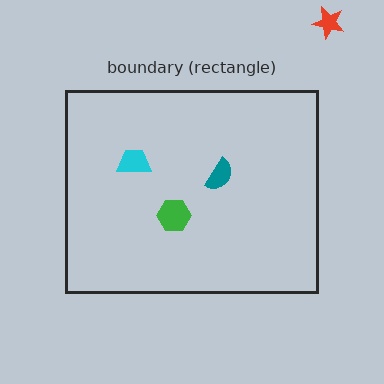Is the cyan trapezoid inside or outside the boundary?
Inside.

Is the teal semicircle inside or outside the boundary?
Inside.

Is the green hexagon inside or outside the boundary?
Inside.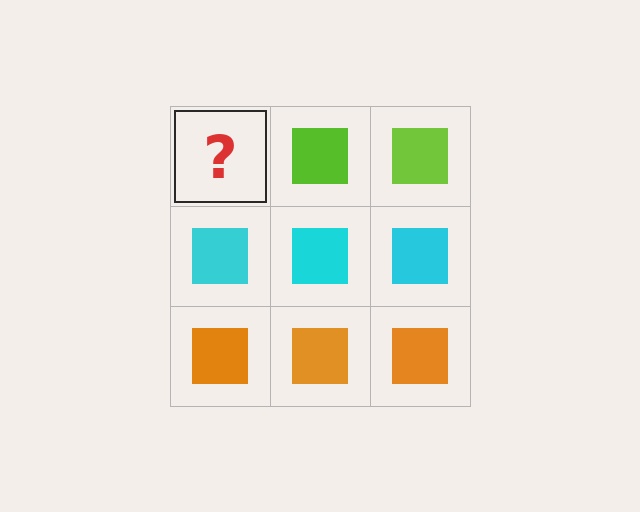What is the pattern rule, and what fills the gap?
The rule is that each row has a consistent color. The gap should be filled with a lime square.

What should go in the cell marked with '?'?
The missing cell should contain a lime square.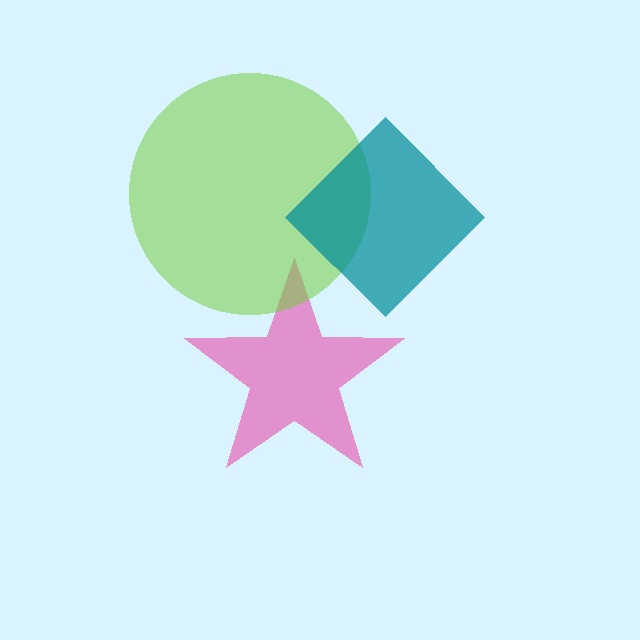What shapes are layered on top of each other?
The layered shapes are: a pink star, a lime circle, a teal diamond.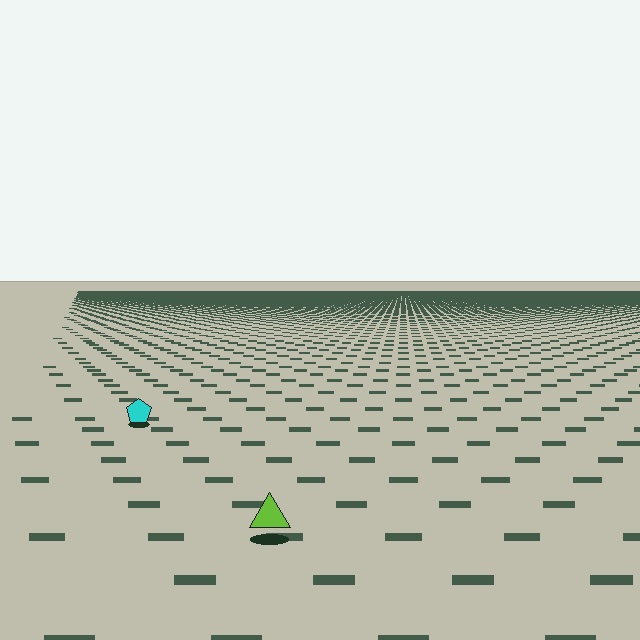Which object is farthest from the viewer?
The cyan pentagon is farthest from the viewer. It appears smaller and the ground texture around it is denser.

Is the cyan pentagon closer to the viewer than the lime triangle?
No. The lime triangle is closer — you can tell from the texture gradient: the ground texture is coarser near it.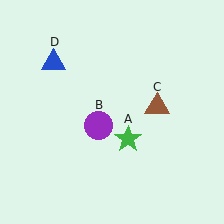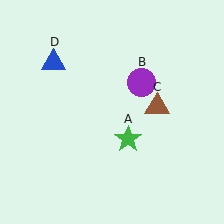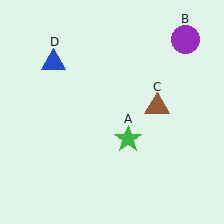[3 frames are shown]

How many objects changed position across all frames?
1 object changed position: purple circle (object B).